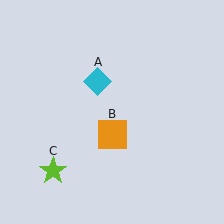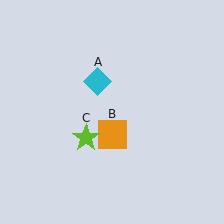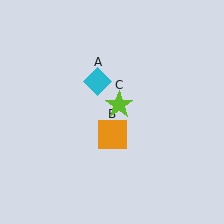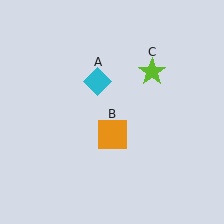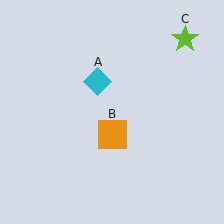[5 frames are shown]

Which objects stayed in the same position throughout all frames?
Cyan diamond (object A) and orange square (object B) remained stationary.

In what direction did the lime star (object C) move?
The lime star (object C) moved up and to the right.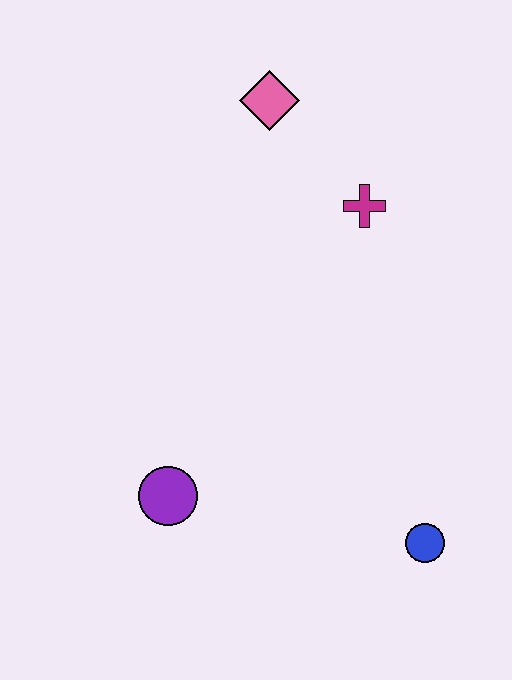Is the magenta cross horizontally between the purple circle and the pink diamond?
No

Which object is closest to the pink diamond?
The magenta cross is closest to the pink diamond.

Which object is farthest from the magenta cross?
The purple circle is farthest from the magenta cross.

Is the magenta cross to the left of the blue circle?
Yes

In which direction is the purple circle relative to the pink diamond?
The purple circle is below the pink diamond.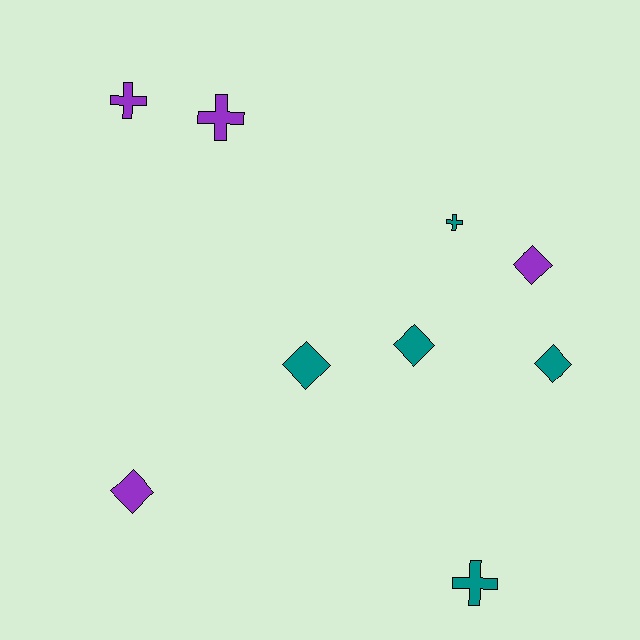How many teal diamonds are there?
There are 3 teal diamonds.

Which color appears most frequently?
Teal, with 5 objects.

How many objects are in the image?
There are 9 objects.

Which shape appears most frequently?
Diamond, with 5 objects.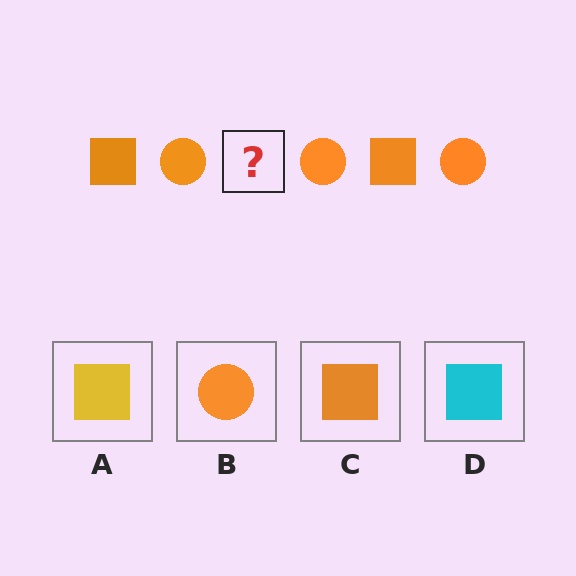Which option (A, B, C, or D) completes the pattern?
C.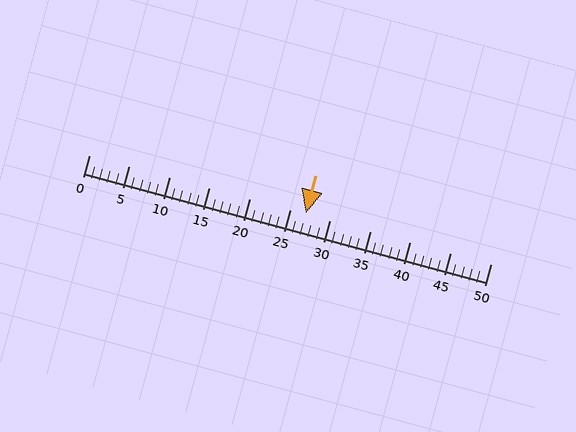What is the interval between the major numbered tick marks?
The major tick marks are spaced 5 units apart.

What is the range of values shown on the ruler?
The ruler shows values from 0 to 50.